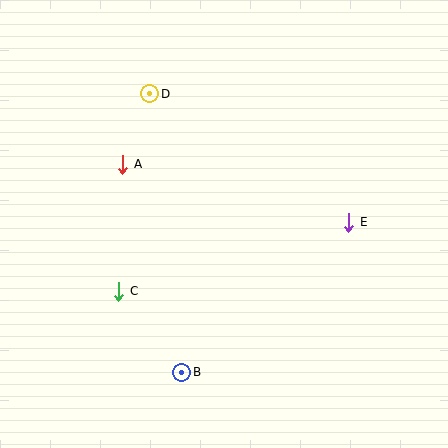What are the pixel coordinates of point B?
Point B is at (182, 372).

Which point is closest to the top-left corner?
Point D is closest to the top-left corner.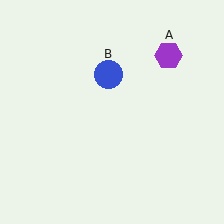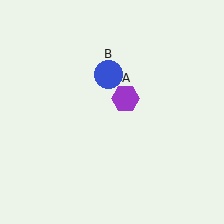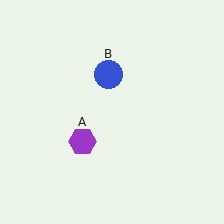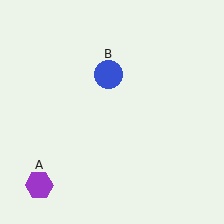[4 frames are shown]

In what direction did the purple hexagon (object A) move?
The purple hexagon (object A) moved down and to the left.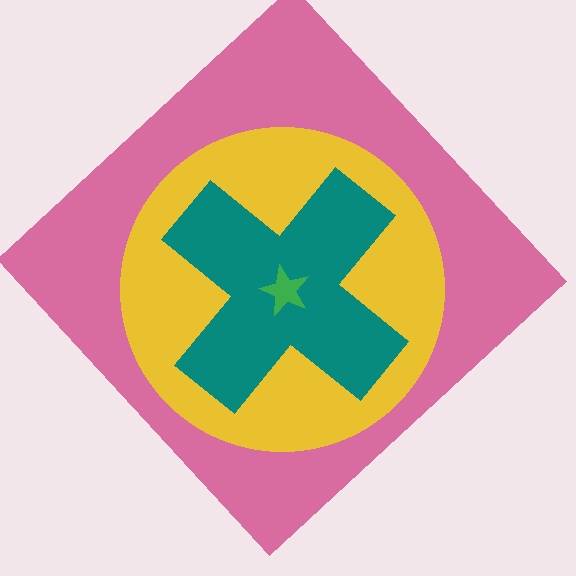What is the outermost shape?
The pink diamond.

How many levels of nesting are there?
4.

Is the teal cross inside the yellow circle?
Yes.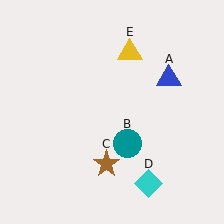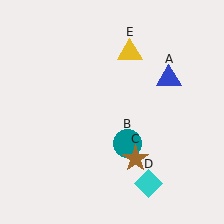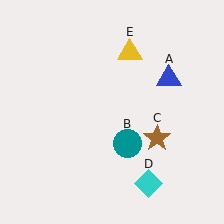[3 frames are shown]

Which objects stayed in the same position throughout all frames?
Blue triangle (object A) and teal circle (object B) and cyan diamond (object D) and yellow triangle (object E) remained stationary.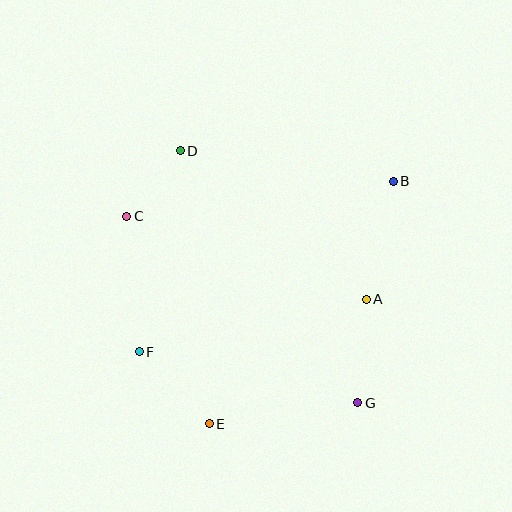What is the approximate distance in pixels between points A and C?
The distance between A and C is approximately 254 pixels.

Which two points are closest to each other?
Points C and D are closest to each other.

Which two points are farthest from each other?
Points D and G are farthest from each other.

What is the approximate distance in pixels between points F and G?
The distance between F and G is approximately 225 pixels.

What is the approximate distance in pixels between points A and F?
The distance between A and F is approximately 233 pixels.